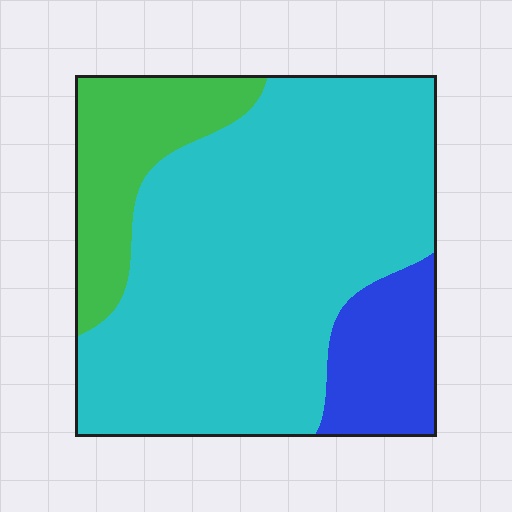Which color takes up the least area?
Blue, at roughly 15%.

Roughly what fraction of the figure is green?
Green covers about 15% of the figure.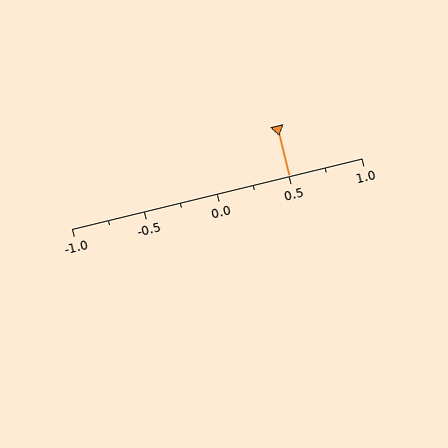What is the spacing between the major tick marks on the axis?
The major ticks are spaced 0.5 apart.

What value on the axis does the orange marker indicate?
The marker indicates approximately 0.5.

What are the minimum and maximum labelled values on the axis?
The axis runs from -1.0 to 1.0.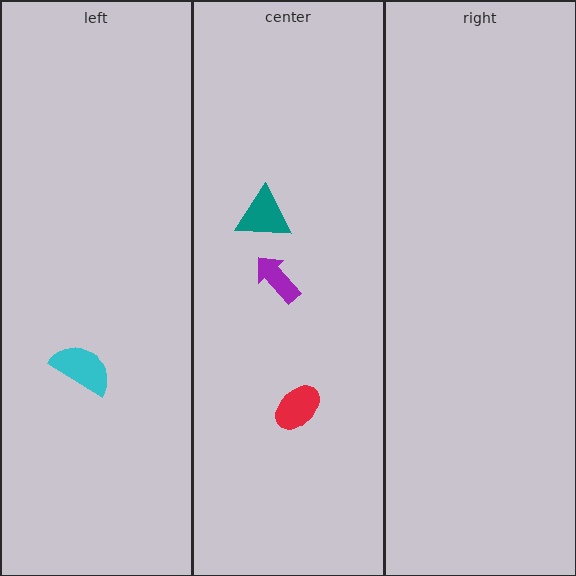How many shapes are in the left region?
1.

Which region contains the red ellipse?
The center region.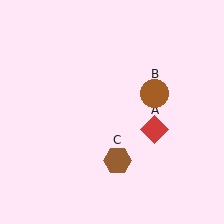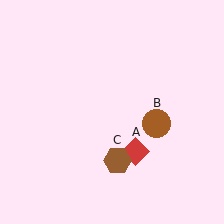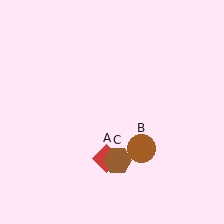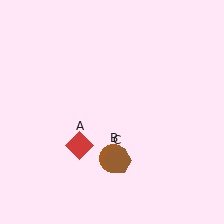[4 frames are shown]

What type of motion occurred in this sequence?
The red diamond (object A), brown circle (object B) rotated clockwise around the center of the scene.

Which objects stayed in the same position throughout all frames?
Brown hexagon (object C) remained stationary.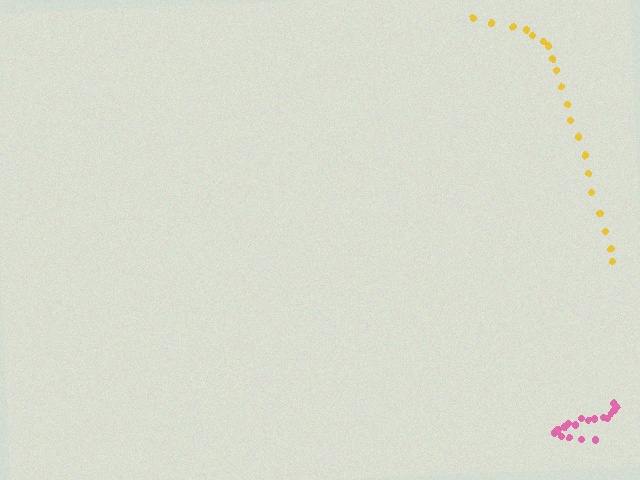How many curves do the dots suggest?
There are 2 distinct paths.